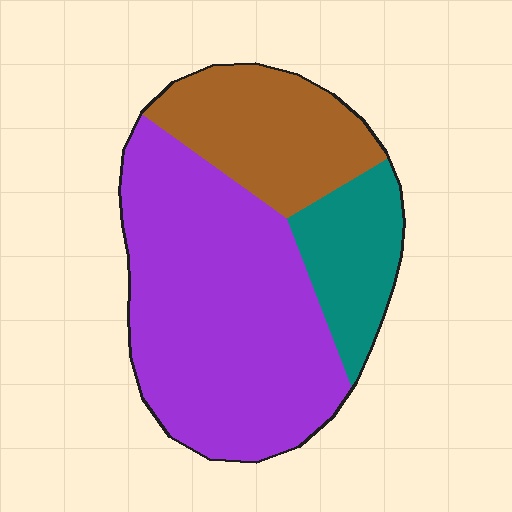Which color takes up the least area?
Teal, at roughly 15%.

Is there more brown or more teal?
Brown.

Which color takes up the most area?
Purple, at roughly 60%.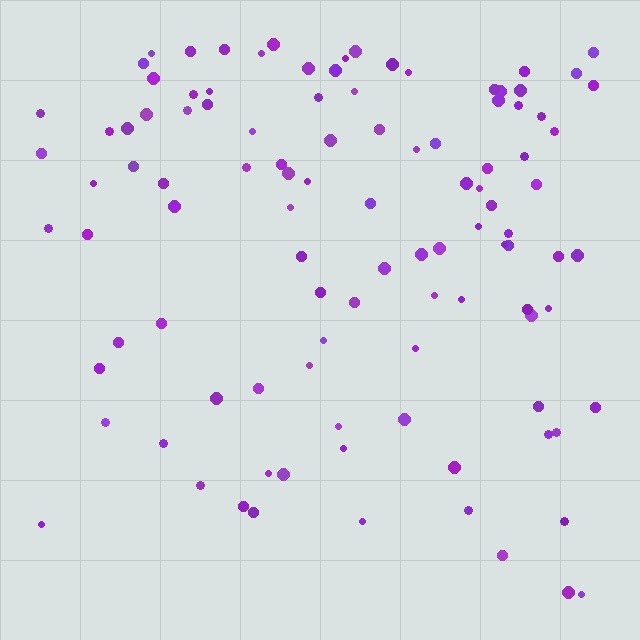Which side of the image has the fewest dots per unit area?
The bottom.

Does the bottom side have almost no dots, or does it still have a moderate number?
Still a moderate number, just noticeably fewer than the top.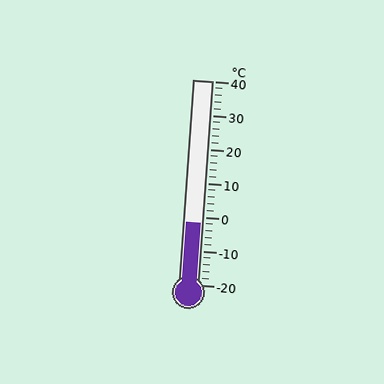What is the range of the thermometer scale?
The thermometer scale ranges from -20°C to 40°C.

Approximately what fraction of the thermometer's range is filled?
The thermometer is filled to approximately 30% of its range.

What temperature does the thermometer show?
The thermometer shows approximately -2°C.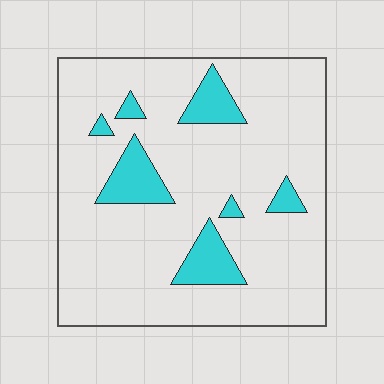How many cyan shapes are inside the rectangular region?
7.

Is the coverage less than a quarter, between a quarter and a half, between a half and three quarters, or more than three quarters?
Less than a quarter.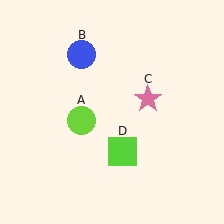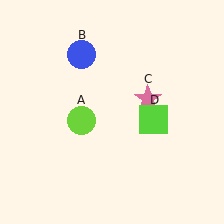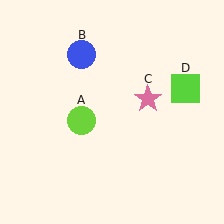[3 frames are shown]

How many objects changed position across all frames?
1 object changed position: lime square (object D).